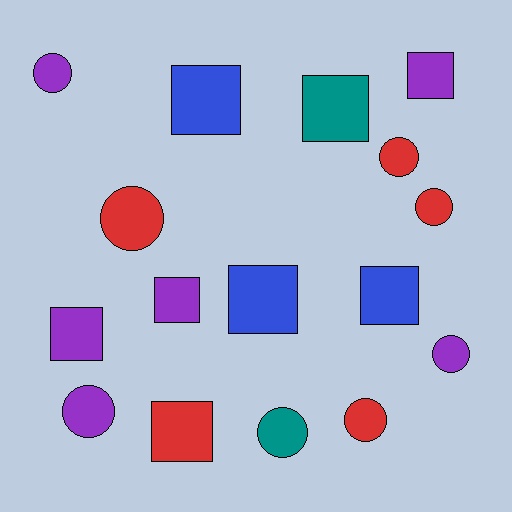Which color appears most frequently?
Purple, with 6 objects.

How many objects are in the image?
There are 16 objects.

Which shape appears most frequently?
Circle, with 8 objects.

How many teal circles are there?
There is 1 teal circle.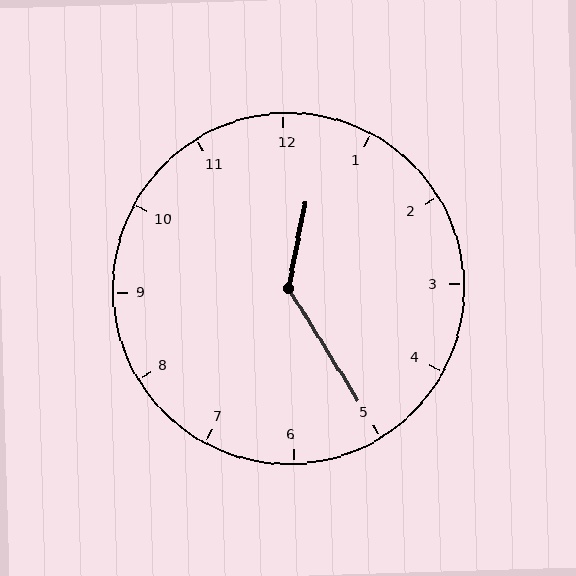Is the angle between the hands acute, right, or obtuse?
It is obtuse.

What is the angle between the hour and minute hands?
Approximately 138 degrees.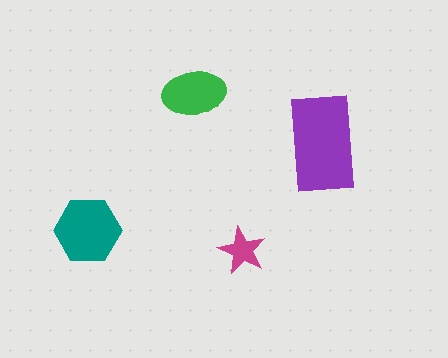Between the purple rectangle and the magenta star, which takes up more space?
The purple rectangle.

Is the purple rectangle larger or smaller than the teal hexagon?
Larger.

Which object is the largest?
The purple rectangle.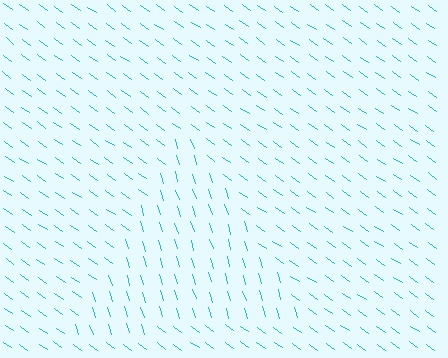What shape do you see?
I see a triangle.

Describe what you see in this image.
The image is filled with small cyan line segments. A triangle region in the image has lines oriented differently from the surrounding lines, creating a visible texture boundary.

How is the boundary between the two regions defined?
The boundary is defined purely by a change in line orientation (approximately 38 degrees difference). All lines are the same color and thickness.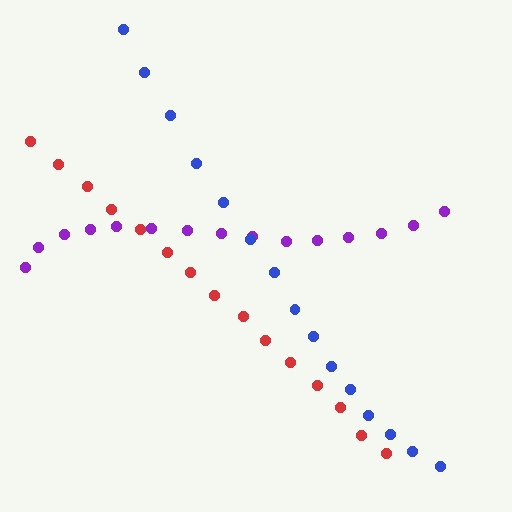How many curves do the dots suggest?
There are 3 distinct paths.